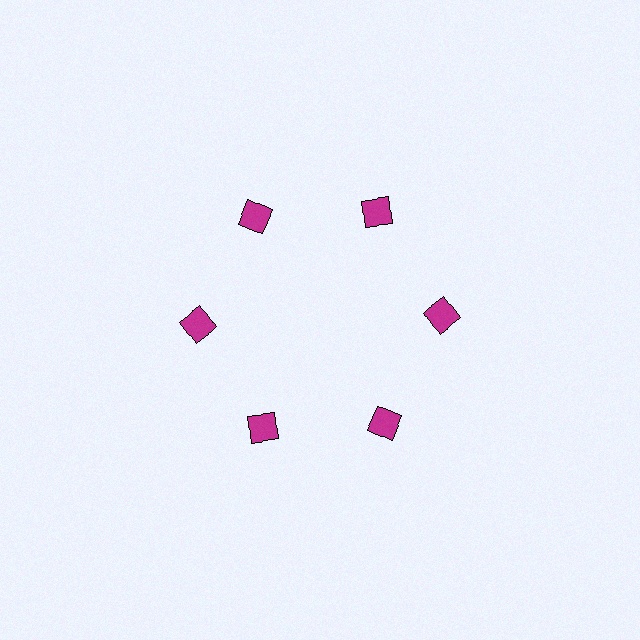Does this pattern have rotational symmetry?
Yes, this pattern has 6-fold rotational symmetry. It looks the same after rotating 60 degrees around the center.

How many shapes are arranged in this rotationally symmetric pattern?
There are 6 shapes, arranged in 6 groups of 1.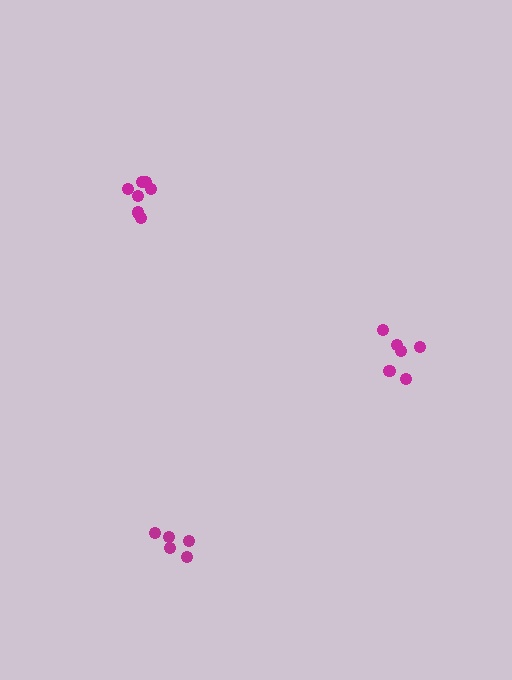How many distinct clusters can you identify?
There are 3 distinct clusters.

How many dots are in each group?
Group 1: 7 dots, Group 2: 5 dots, Group 3: 6 dots (18 total).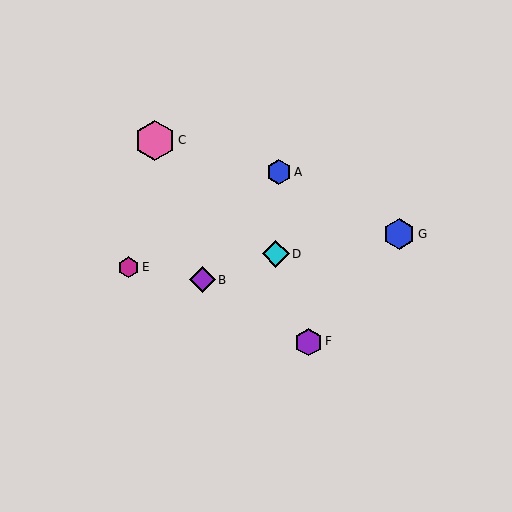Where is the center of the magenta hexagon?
The center of the magenta hexagon is at (128, 267).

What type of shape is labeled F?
Shape F is a purple hexagon.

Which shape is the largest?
The pink hexagon (labeled C) is the largest.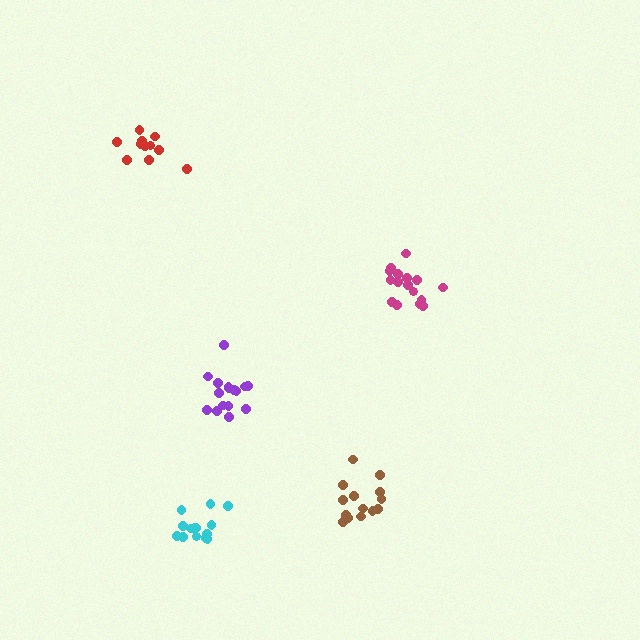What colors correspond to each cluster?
The clusters are colored: purple, red, magenta, brown, cyan.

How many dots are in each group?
Group 1: 16 dots, Group 2: 11 dots, Group 3: 16 dots, Group 4: 14 dots, Group 5: 14 dots (71 total).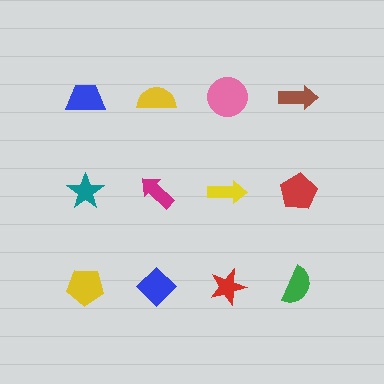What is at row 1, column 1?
A blue trapezoid.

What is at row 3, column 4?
A green semicircle.